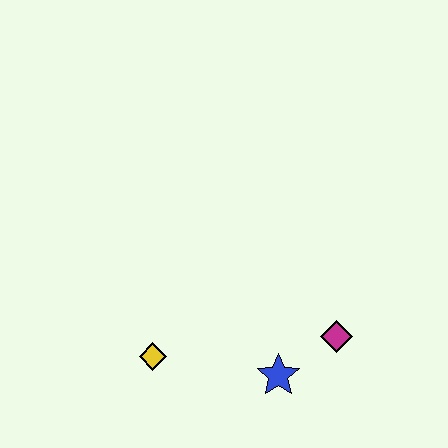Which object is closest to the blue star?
The magenta diamond is closest to the blue star.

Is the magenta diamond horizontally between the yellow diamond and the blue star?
No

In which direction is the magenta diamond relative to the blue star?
The magenta diamond is to the right of the blue star.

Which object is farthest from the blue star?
The yellow diamond is farthest from the blue star.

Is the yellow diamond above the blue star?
Yes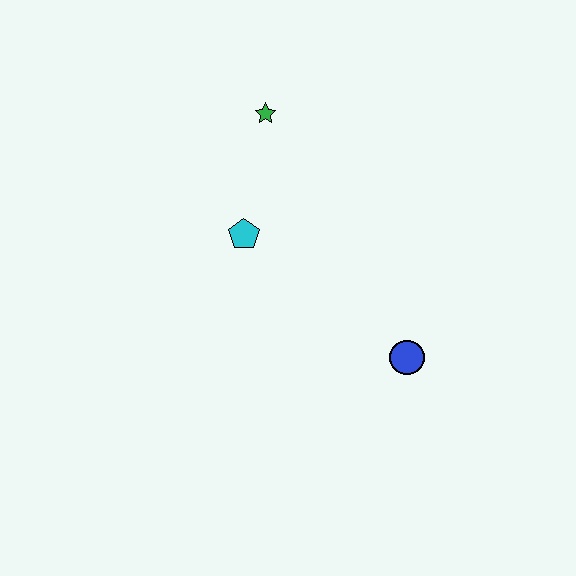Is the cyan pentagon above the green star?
No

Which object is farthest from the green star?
The blue circle is farthest from the green star.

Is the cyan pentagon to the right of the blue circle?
No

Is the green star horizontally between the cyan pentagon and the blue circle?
Yes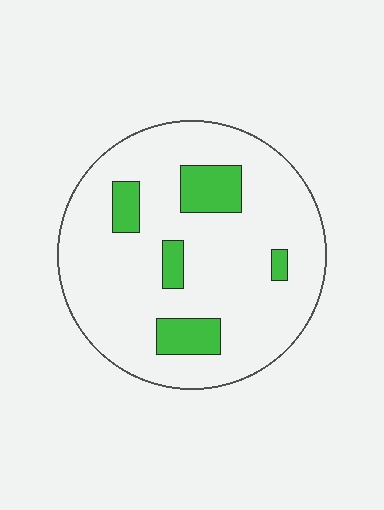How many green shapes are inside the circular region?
5.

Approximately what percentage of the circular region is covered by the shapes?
Approximately 15%.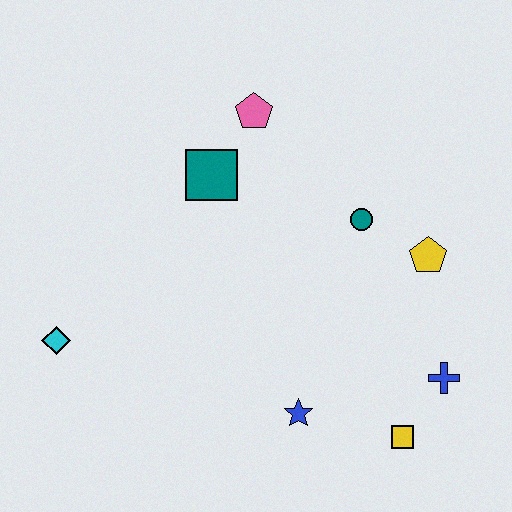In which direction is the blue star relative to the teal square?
The blue star is below the teal square.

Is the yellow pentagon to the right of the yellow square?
Yes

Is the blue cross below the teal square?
Yes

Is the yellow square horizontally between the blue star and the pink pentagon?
No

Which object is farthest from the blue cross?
The cyan diamond is farthest from the blue cross.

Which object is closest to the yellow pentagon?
The teal circle is closest to the yellow pentagon.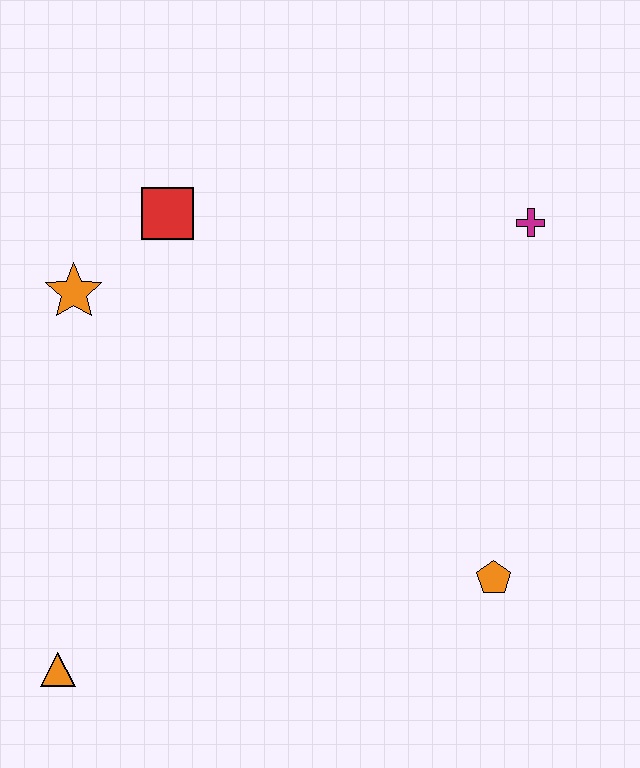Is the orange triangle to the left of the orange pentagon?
Yes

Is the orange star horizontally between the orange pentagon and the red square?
No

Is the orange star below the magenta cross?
Yes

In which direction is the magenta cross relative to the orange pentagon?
The magenta cross is above the orange pentagon.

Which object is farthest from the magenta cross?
The orange triangle is farthest from the magenta cross.